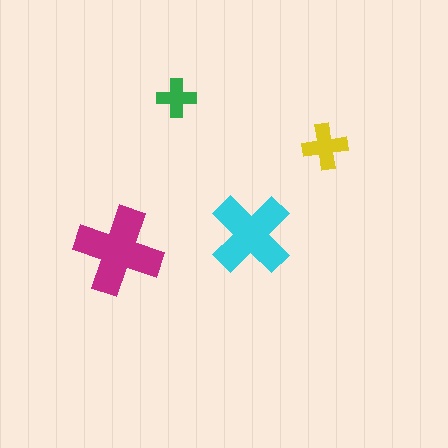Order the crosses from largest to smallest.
the magenta one, the cyan one, the yellow one, the green one.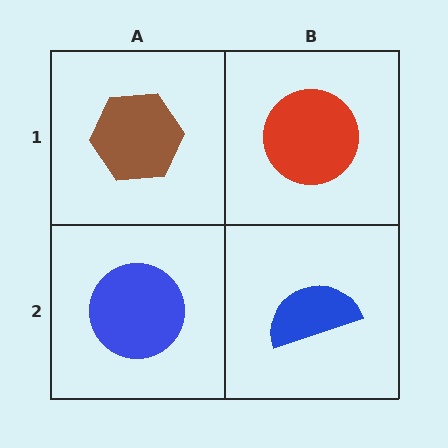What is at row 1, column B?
A red circle.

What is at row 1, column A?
A brown hexagon.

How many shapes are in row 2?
2 shapes.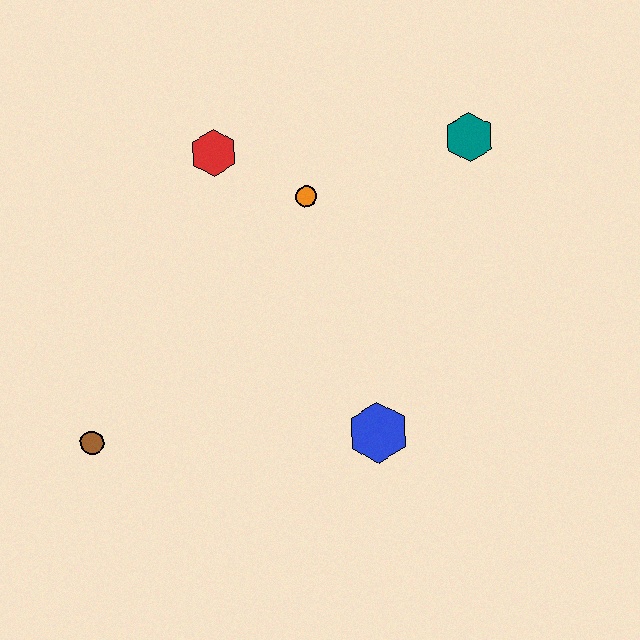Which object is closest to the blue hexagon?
The orange circle is closest to the blue hexagon.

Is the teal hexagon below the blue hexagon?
No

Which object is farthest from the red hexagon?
The blue hexagon is farthest from the red hexagon.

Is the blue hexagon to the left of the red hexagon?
No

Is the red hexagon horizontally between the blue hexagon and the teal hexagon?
No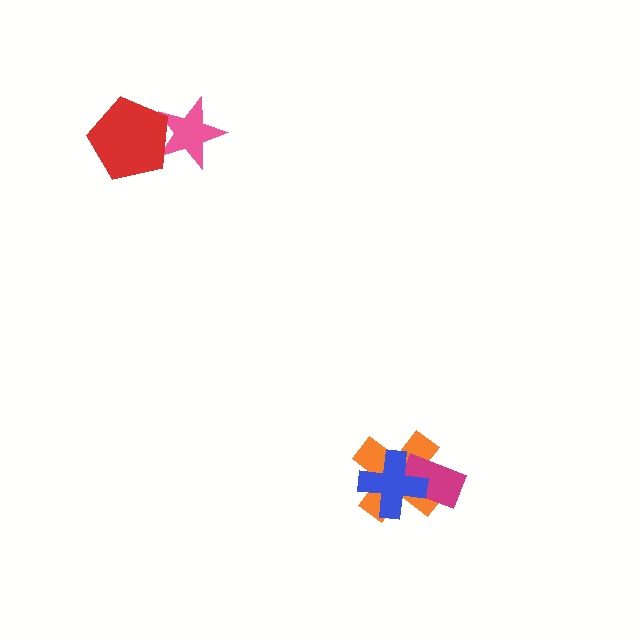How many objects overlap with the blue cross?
2 objects overlap with the blue cross.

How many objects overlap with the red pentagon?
1 object overlaps with the red pentagon.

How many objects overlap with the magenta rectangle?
2 objects overlap with the magenta rectangle.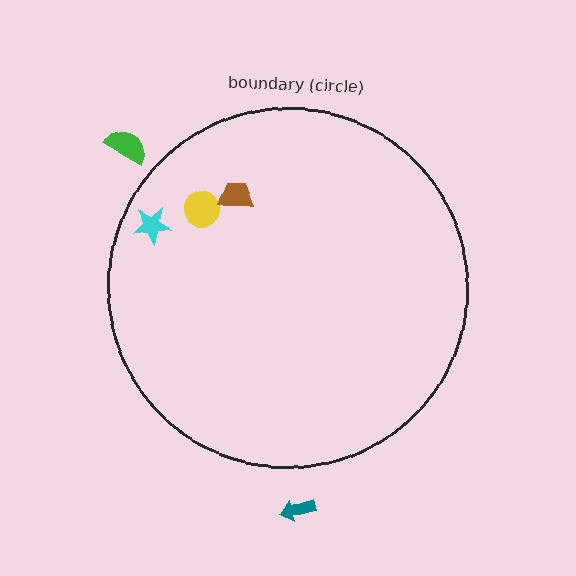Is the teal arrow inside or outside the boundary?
Outside.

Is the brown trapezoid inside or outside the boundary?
Inside.